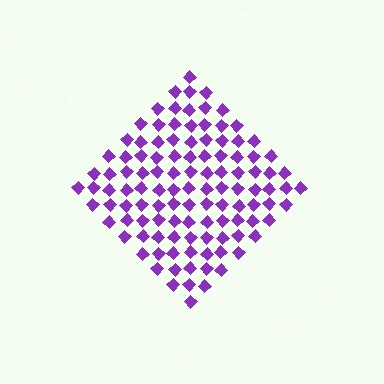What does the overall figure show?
The overall figure shows a diamond.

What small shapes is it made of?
It is made of small diamonds.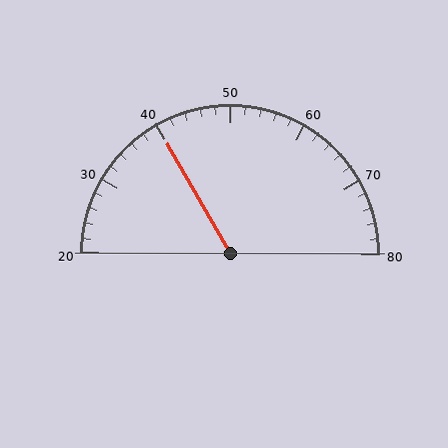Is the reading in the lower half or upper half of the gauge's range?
The reading is in the lower half of the range (20 to 80).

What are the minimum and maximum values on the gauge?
The gauge ranges from 20 to 80.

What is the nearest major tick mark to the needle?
The nearest major tick mark is 40.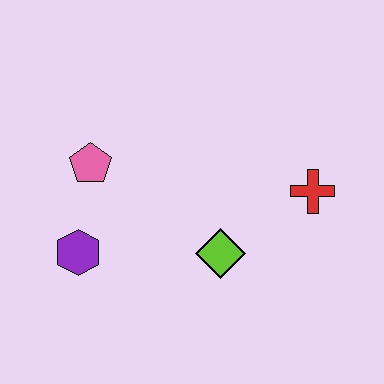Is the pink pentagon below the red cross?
No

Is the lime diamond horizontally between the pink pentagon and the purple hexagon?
No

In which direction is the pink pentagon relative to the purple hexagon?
The pink pentagon is above the purple hexagon.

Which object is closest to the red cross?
The lime diamond is closest to the red cross.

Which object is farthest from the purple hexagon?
The red cross is farthest from the purple hexagon.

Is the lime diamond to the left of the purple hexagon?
No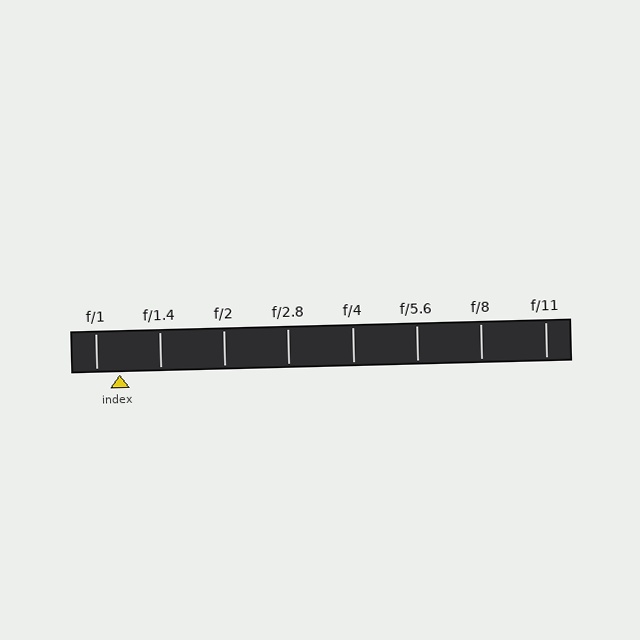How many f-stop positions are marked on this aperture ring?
There are 8 f-stop positions marked.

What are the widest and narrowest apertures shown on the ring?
The widest aperture shown is f/1 and the narrowest is f/11.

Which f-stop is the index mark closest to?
The index mark is closest to f/1.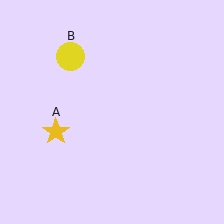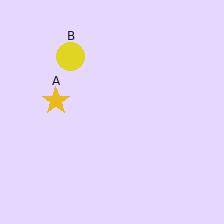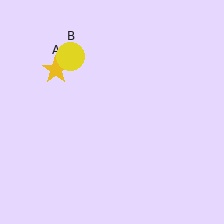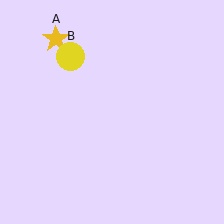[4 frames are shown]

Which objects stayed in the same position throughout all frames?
Yellow circle (object B) remained stationary.